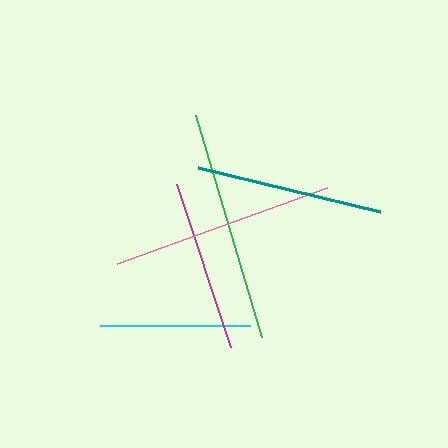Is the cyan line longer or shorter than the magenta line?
The magenta line is longer than the cyan line.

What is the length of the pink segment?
The pink segment is approximately 223 pixels long.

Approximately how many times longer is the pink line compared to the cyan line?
The pink line is approximately 1.5 times the length of the cyan line.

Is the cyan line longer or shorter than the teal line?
The teal line is longer than the cyan line.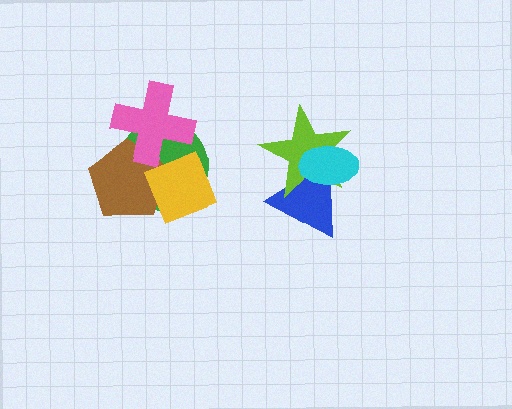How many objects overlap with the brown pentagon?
3 objects overlap with the brown pentagon.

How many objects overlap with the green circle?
3 objects overlap with the green circle.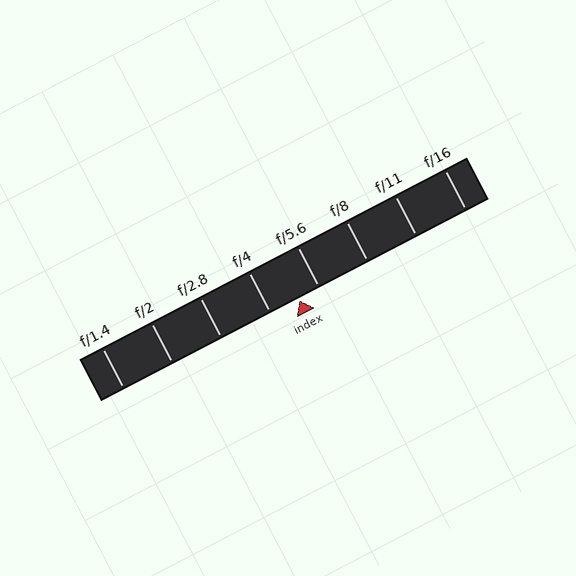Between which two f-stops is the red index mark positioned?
The index mark is between f/4 and f/5.6.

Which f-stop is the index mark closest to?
The index mark is closest to f/5.6.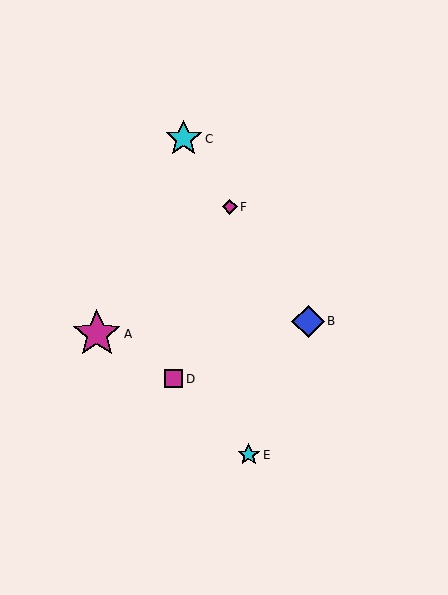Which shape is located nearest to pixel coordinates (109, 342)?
The magenta star (labeled A) at (97, 334) is nearest to that location.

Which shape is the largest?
The magenta star (labeled A) is the largest.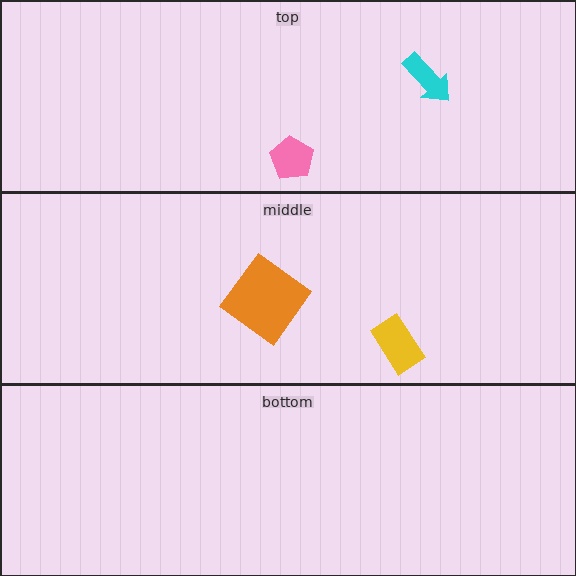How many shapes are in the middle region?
2.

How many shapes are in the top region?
2.